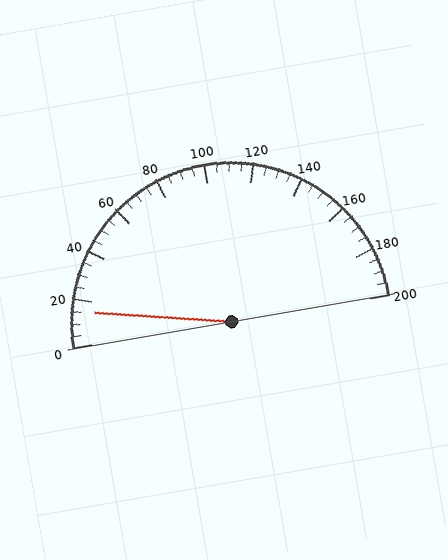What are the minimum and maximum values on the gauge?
The gauge ranges from 0 to 200.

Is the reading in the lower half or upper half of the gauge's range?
The reading is in the lower half of the range (0 to 200).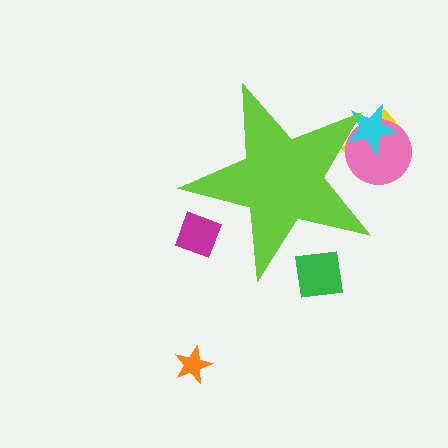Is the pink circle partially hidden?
Yes, the pink circle is partially hidden behind the lime star.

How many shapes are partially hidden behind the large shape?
5 shapes are partially hidden.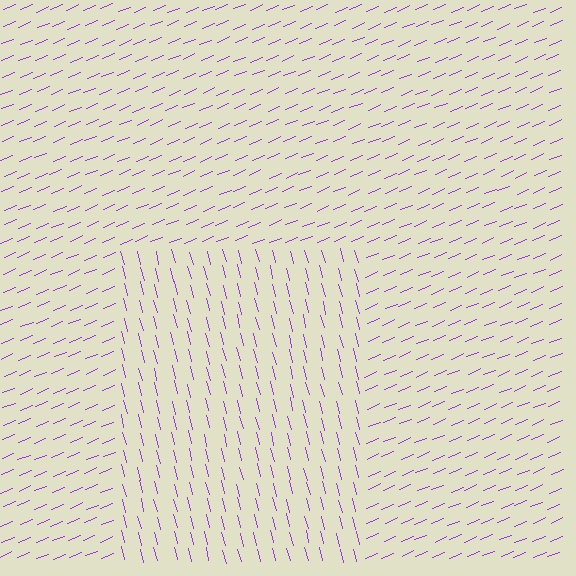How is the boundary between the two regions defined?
The boundary is defined purely by a change in line orientation (approximately 82 degrees difference). All lines are the same color and thickness.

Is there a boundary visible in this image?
Yes, there is a texture boundary formed by a change in line orientation.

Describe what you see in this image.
The image is filled with small purple line segments. A rectangle region in the image has lines oriented differently from the surrounding lines, creating a visible texture boundary.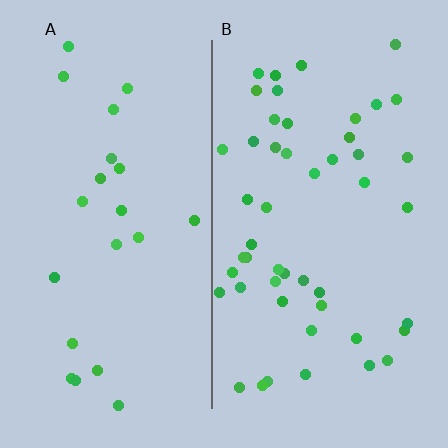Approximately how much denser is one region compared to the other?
Approximately 2.3× — region B over region A.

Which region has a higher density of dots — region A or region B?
B (the right).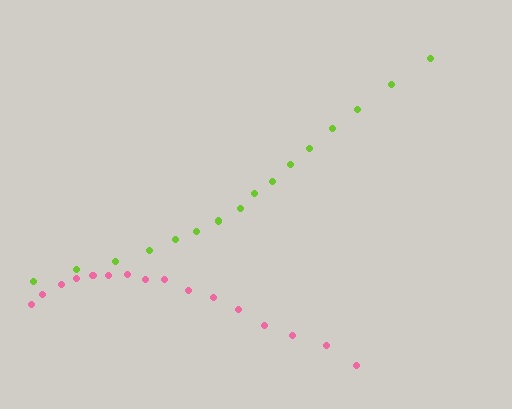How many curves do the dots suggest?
There are 2 distinct paths.